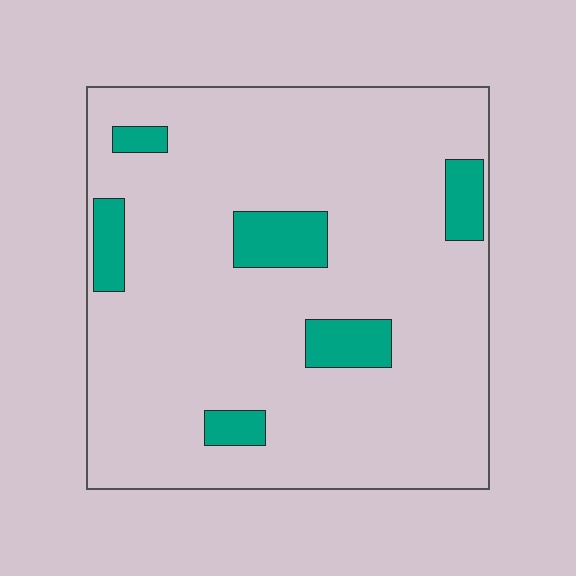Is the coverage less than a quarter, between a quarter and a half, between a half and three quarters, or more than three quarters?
Less than a quarter.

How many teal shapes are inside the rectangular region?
6.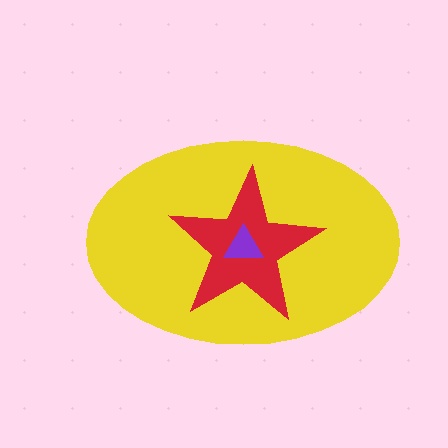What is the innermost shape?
The purple triangle.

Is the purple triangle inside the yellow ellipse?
Yes.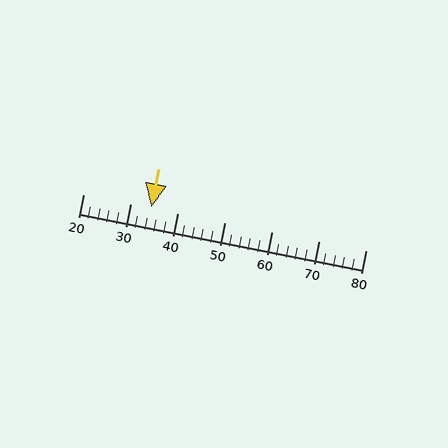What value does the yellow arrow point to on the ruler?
The yellow arrow points to approximately 34.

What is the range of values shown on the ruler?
The ruler shows values from 20 to 80.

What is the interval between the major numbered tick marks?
The major tick marks are spaced 10 units apart.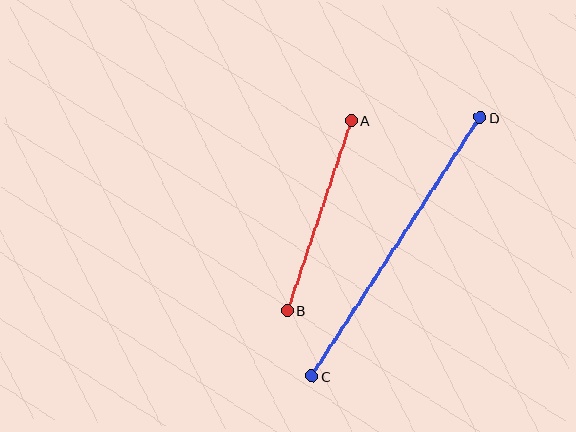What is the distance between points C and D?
The distance is approximately 309 pixels.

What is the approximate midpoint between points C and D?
The midpoint is at approximately (396, 247) pixels.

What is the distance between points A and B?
The distance is approximately 201 pixels.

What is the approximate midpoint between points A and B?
The midpoint is at approximately (319, 215) pixels.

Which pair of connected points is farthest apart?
Points C and D are farthest apart.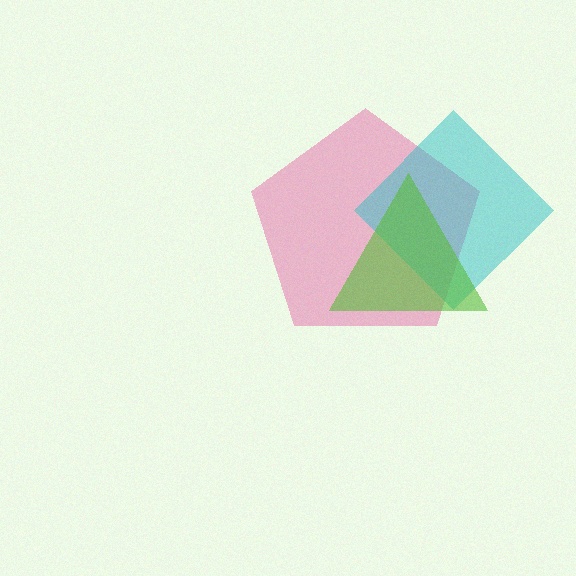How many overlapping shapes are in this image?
There are 3 overlapping shapes in the image.